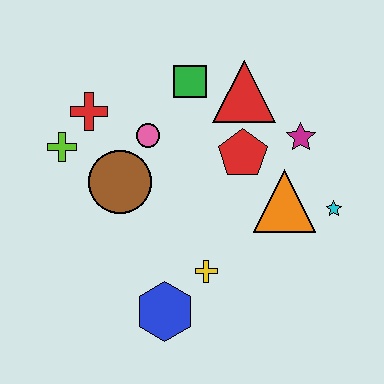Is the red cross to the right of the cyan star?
No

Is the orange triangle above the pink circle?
No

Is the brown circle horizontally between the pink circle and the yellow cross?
No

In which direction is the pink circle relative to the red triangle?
The pink circle is to the left of the red triangle.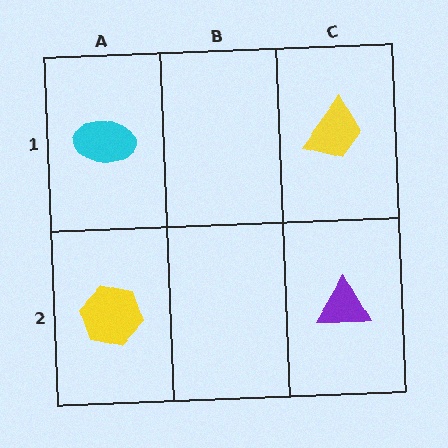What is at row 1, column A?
A cyan ellipse.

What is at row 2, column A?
A yellow hexagon.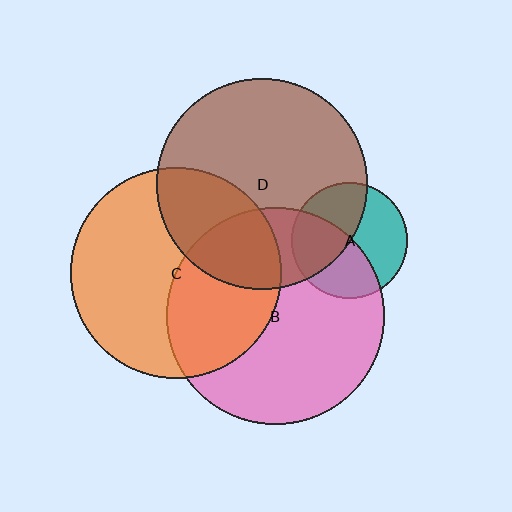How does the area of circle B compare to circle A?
Approximately 3.5 times.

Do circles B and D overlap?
Yes.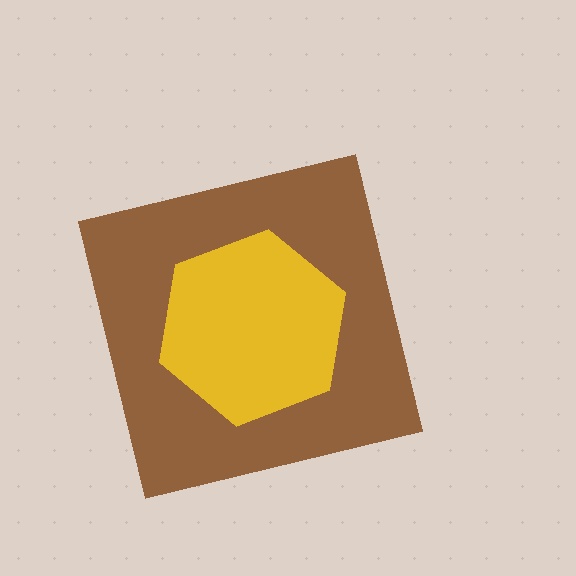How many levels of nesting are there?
2.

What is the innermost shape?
The yellow hexagon.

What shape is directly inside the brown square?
The yellow hexagon.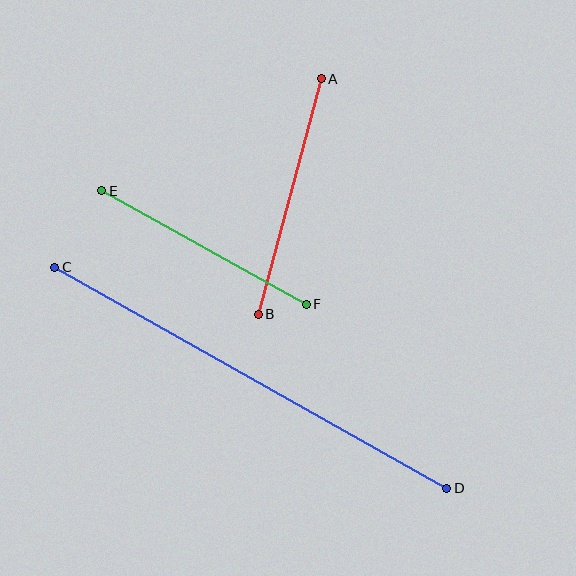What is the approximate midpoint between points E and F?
The midpoint is at approximately (204, 248) pixels.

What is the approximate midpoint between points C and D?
The midpoint is at approximately (251, 378) pixels.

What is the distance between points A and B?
The distance is approximately 244 pixels.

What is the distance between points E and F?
The distance is approximately 234 pixels.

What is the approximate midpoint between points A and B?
The midpoint is at approximately (290, 196) pixels.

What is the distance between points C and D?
The distance is approximately 450 pixels.